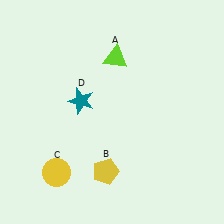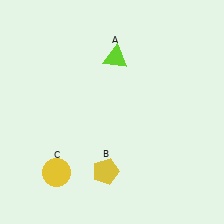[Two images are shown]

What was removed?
The teal star (D) was removed in Image 2.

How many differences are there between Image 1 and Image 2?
There is 1 difference between the two images.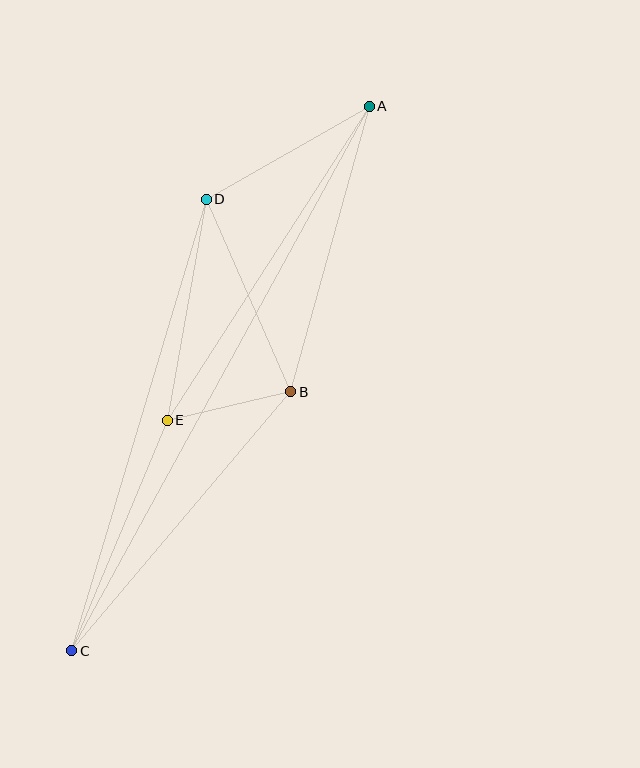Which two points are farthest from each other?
Points A and C are farthest from each other.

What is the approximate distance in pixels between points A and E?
The distance between A and E is approximately 373 pixels.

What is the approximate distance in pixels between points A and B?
The distance between A and B is approximately 296 pixels.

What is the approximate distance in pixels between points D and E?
The distance between D and E is approximately 224 pixels.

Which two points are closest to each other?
Points B and E are closest to each other.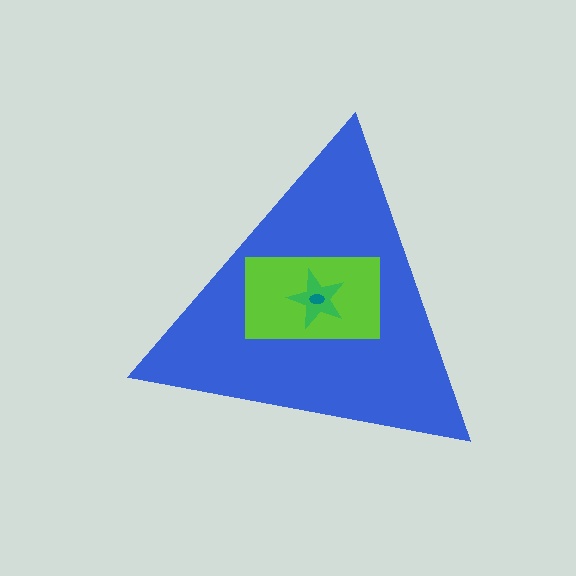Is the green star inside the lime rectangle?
Yes.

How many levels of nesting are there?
4.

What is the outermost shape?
The blue triangle.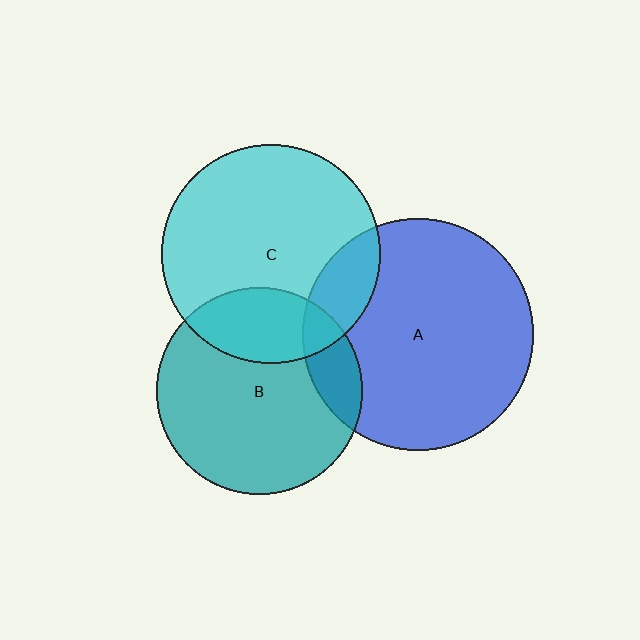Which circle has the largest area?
Circle A (blue).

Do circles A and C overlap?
Yes.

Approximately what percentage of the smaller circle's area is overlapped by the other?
Approximately 15%.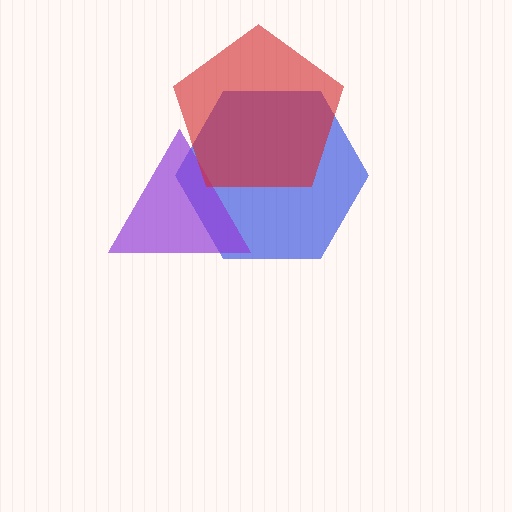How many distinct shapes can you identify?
There are 3 distinct shapes: a blue hexagon, a purple triangle, a red pentagon.